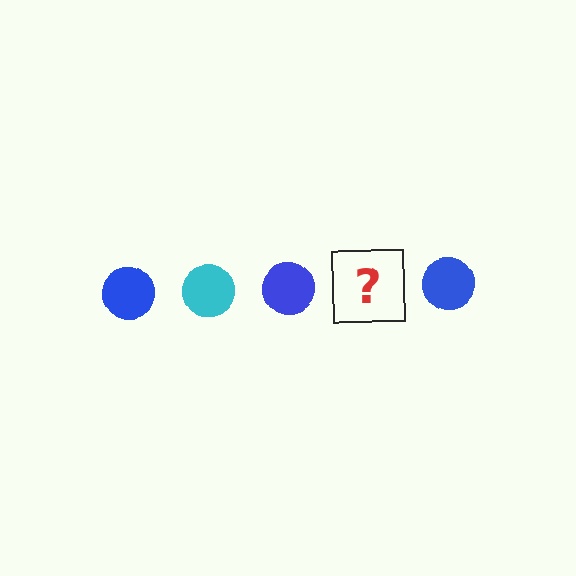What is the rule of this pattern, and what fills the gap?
The rule is that the pattern cycles through blue, cyan circles. The gap should be filled with a cyan circle.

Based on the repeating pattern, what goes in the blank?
The blank should be a cyan circle.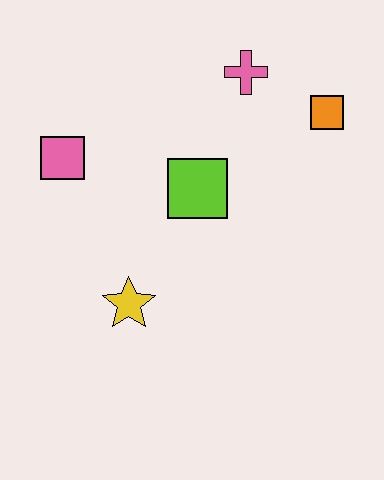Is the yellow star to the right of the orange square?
No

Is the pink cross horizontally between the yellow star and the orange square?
Yes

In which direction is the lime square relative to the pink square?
The lime square is to the right of the pink square.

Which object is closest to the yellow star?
The lime square is closest to the yellow star.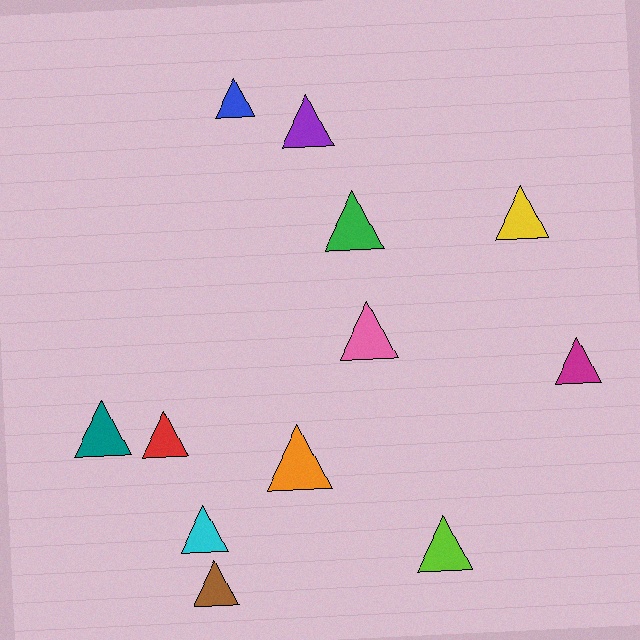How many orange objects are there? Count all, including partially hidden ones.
There is 1 orange object.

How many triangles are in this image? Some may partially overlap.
There are 12 triangles.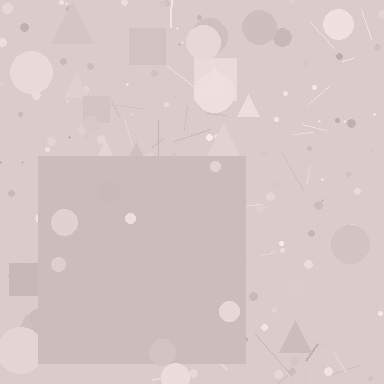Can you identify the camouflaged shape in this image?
The camouflaged shape is a square.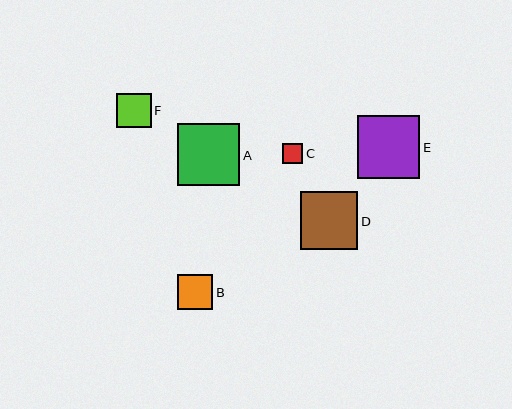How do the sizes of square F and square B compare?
Square F and square B are approximately the same size.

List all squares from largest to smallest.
From largest to smallest: E, A, D, F, B, C.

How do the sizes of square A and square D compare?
Square A and square D are approximately the same size.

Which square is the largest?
Square E is the largest with a size of approximately 62 pixels.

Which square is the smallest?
Square C is the smallest with a size of approximately 20 pixels.